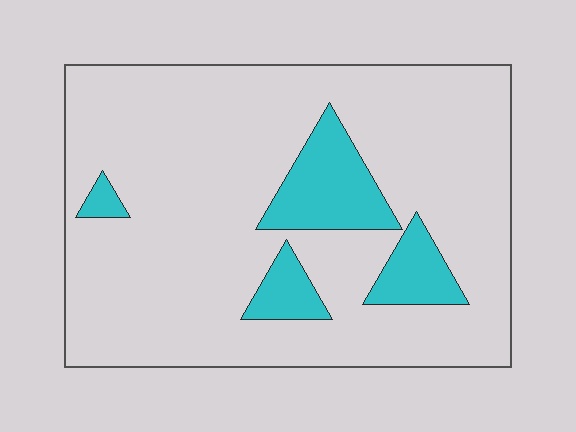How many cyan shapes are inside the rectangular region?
4.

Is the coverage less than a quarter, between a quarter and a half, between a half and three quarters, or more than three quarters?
Less than a quarter.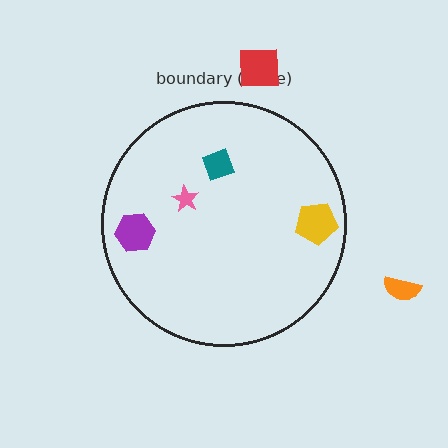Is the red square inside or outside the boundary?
Outside.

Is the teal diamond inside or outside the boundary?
Inside.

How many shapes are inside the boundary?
4 inside, 2 outside.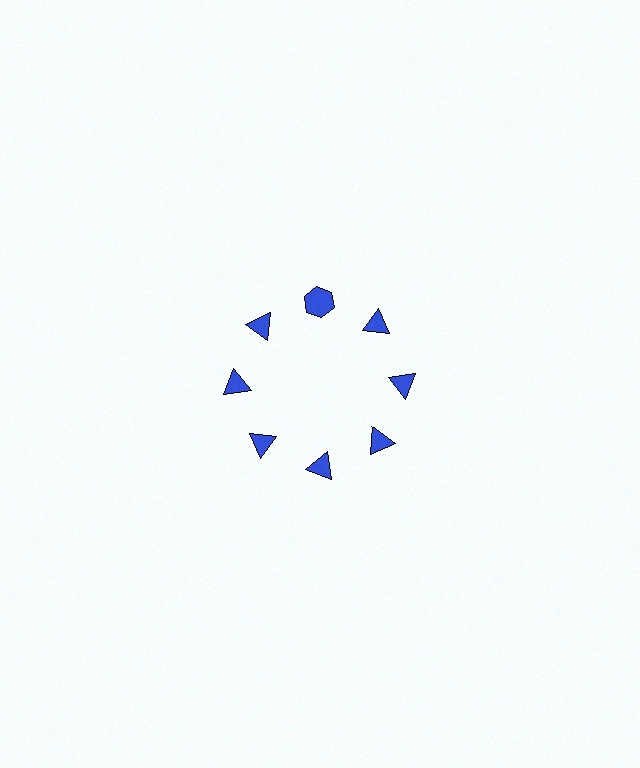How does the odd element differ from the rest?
It has a different shape: hexagon instead of triangle.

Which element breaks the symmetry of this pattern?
The blue hexagon at roughly the 12 o'clock position breaks the symmetry. All other shapes are blue triangles.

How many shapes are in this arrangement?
There are 8 shapes arranged in a ring pattern.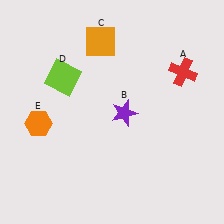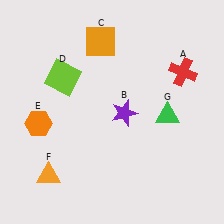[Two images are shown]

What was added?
An orange triangle (F), a green triangle (G) were added in Image 2.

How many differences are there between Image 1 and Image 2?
There are 2 differences between the two images.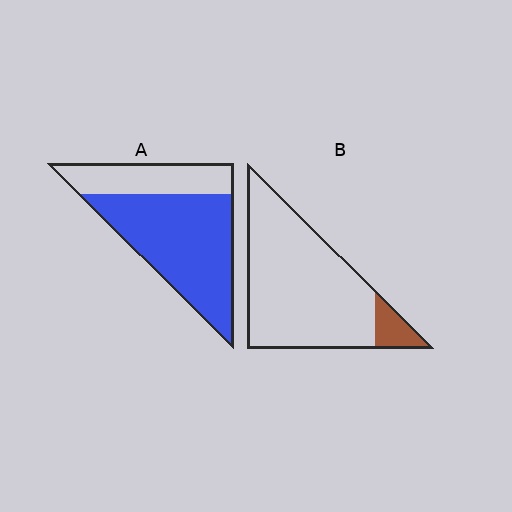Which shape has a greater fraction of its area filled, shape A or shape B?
Shape A.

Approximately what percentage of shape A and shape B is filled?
A is approximately 70% and B is approximately 10%.